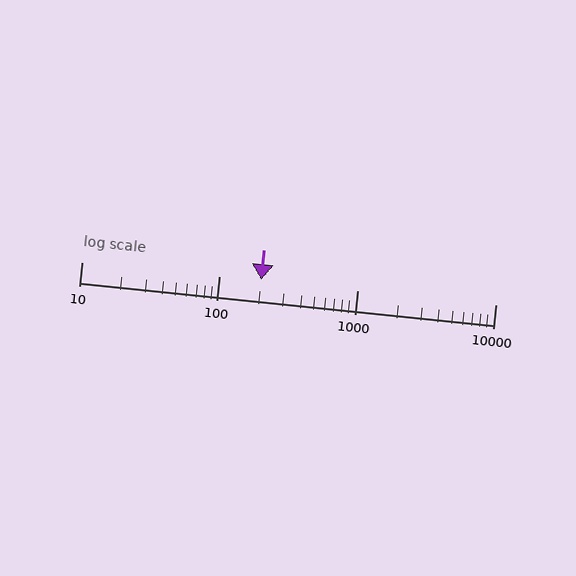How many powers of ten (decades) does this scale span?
The scale spans 3 decades, from 10 to 10000.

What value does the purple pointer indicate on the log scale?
The pointer indicates approximately 200.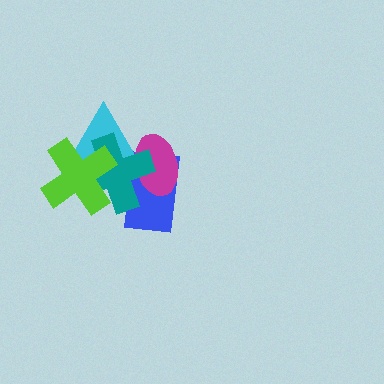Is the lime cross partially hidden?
No, no other shape covers it.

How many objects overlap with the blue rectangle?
3 objects overlap with the blue rectangle.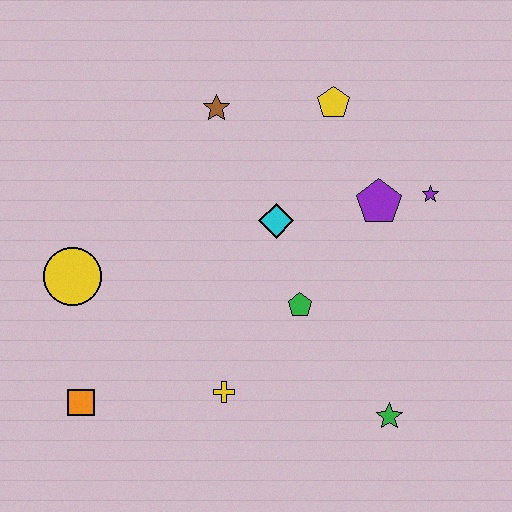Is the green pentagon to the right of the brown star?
Yes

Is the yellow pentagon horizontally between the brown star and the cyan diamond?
No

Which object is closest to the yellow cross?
The green pentagon is closest to the yellow cross.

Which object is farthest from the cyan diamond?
The orange square is farthest from the cyan diamond.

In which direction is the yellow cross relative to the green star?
The yellow cross is to the left of the green star.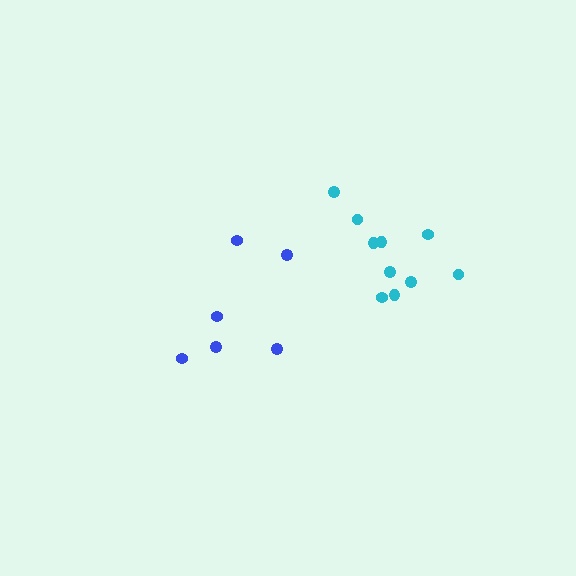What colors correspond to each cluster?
The clusters are colored: cyan, blue.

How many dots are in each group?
Group 1: 10 dots, Group 2: 6 dots (16 total).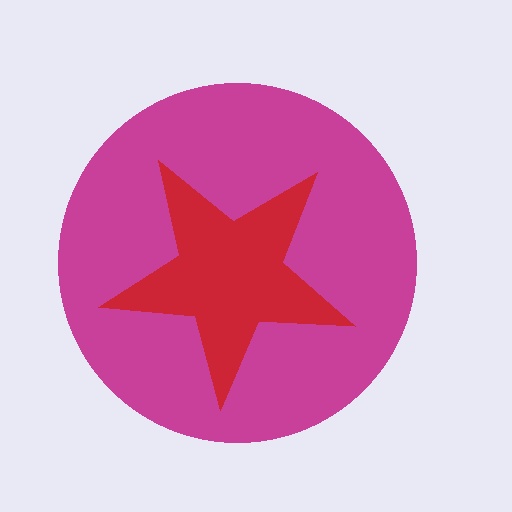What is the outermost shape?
The magenta circle.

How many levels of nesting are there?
2.